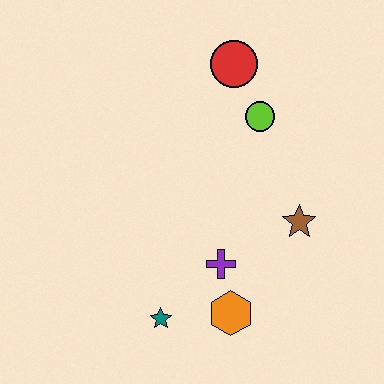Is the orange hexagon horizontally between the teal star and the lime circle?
Yes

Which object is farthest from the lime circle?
The teal star is farthest from the lime circle.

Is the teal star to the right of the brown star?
No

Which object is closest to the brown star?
The purple cross is closest to the brown star.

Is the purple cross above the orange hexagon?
Yes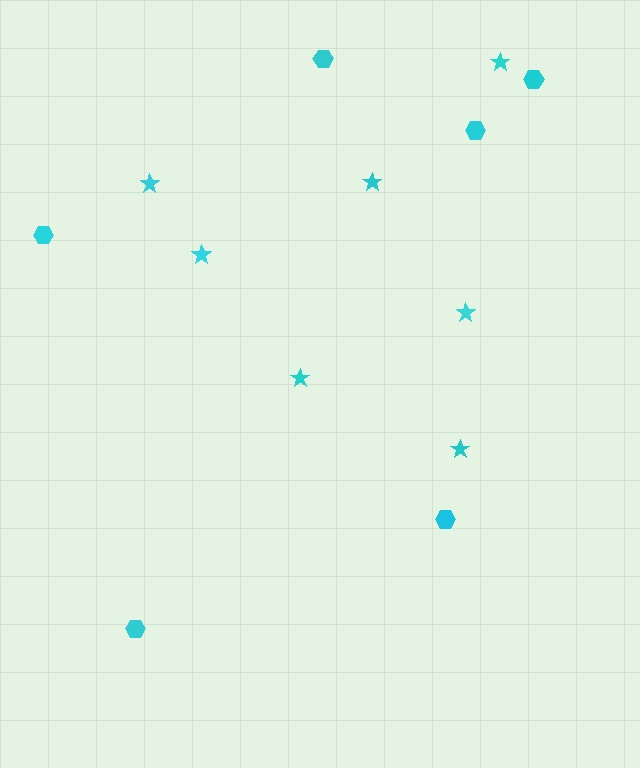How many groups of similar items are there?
There are 2 groups: one group of hexagons (6) and one group of stars (7).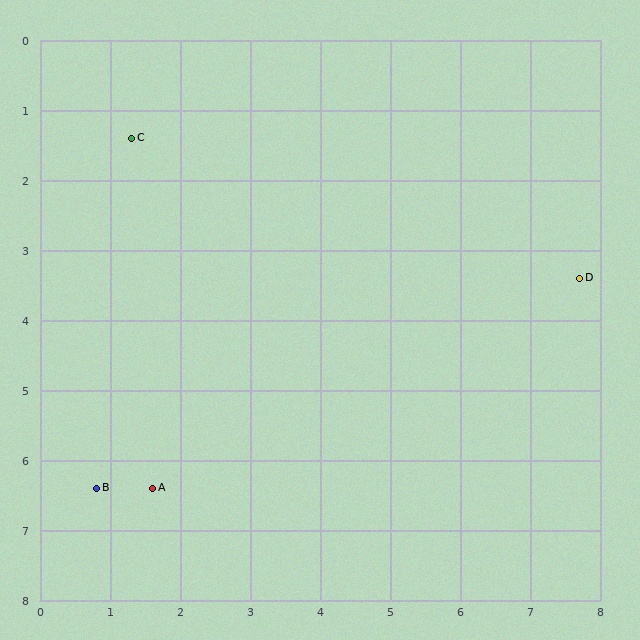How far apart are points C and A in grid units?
Points C and A are about 5.0 grid units apart.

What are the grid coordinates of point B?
Point B is at approximately (0.8, 6.4).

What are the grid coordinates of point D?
Point D is at approximately (7.7, 3.4).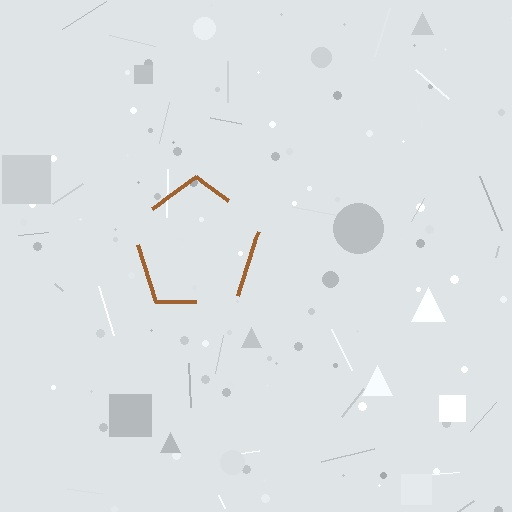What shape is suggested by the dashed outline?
The dashed outline suggests a pentagon.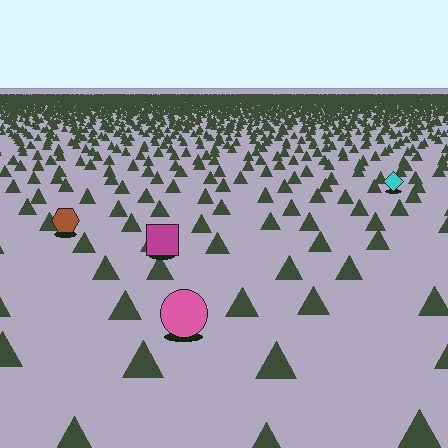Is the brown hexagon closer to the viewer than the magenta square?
No. The magenta square is closer — you can tell from the texture gradient: the ground texture is coarser near it.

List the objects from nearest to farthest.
From nearest to farthest: the pink circle, the magenta square, the brown hexagon, the cyan diamond.